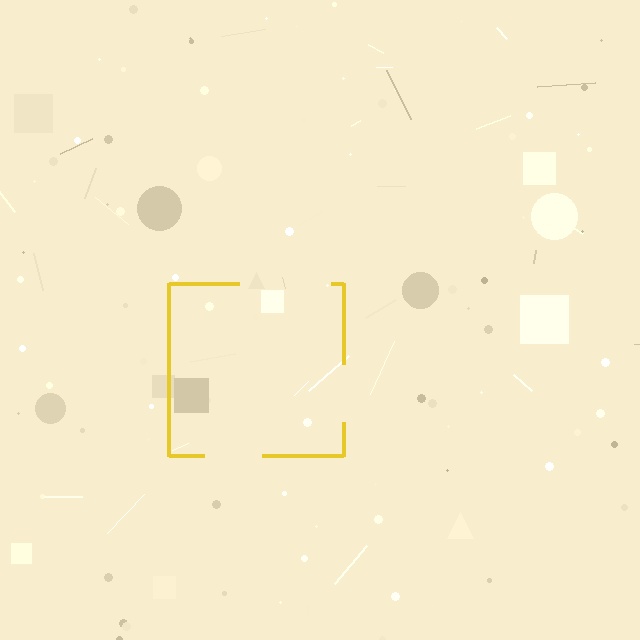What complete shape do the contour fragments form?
The contour fragments form a square.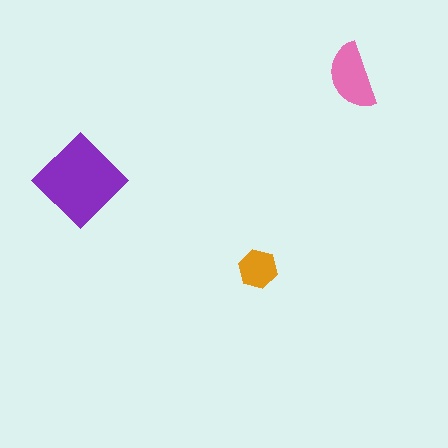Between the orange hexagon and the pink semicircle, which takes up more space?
The pink semicircle.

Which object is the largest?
The purple diamond.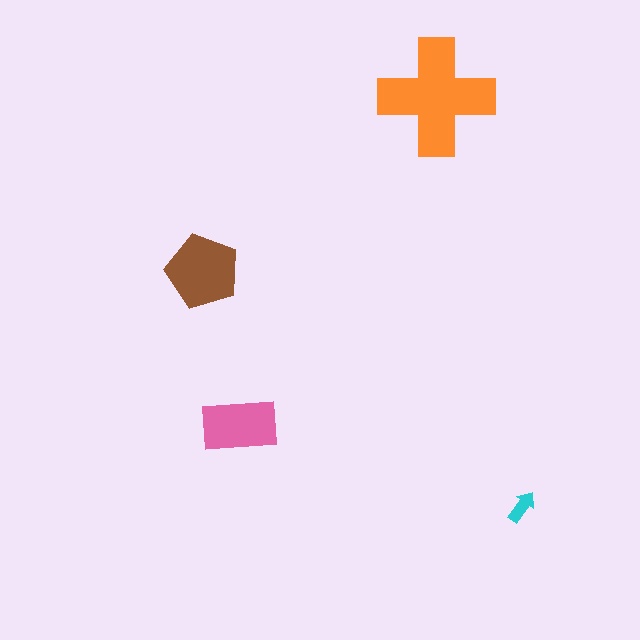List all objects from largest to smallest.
The orange cross, the brown pentagon, the pink rectangle, the cyan arrow.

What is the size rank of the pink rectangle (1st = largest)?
3rd.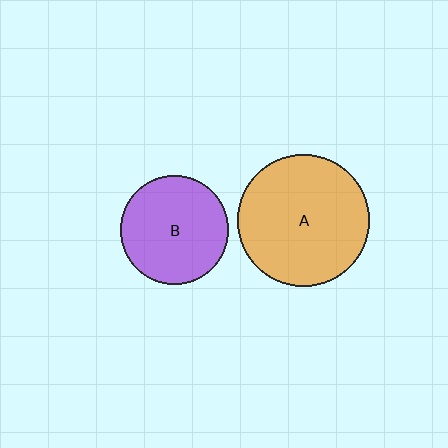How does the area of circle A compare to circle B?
Approximately 1.5 times.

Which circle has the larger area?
Circle A (orange).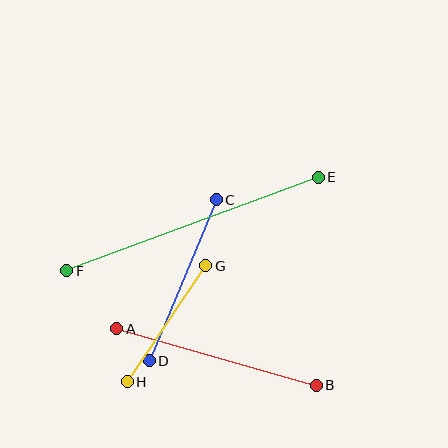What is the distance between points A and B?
The distance is approximately 207 pixels.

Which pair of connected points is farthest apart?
Points E and F are farthest apart.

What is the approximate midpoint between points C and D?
The midpoint is at approximately (183, 280) pixels.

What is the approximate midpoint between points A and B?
The midpoint is at approximately (217, 357) pixels.